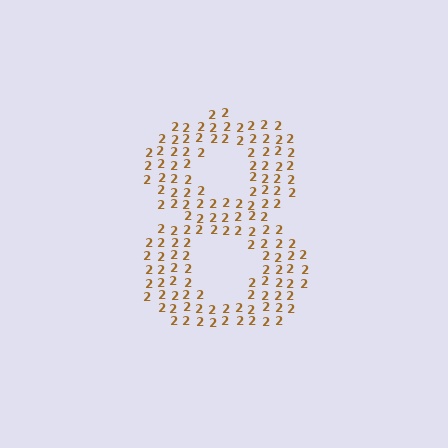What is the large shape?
The large shape is the digit 8.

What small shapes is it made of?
It is made of small digit 2's.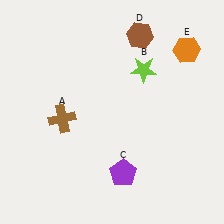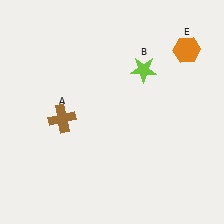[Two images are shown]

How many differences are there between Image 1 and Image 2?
There are 2 differences between the two images.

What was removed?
The brown hexagon (D), the purple pentagon (C) were removed in Image 2.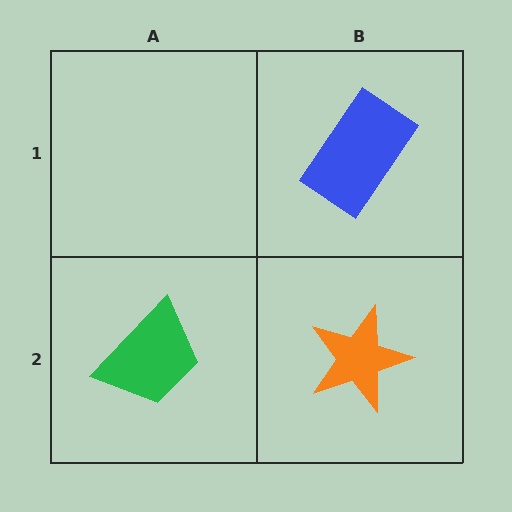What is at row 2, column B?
An orange star.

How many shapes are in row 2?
2 shapes.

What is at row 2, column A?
A green trapezoid.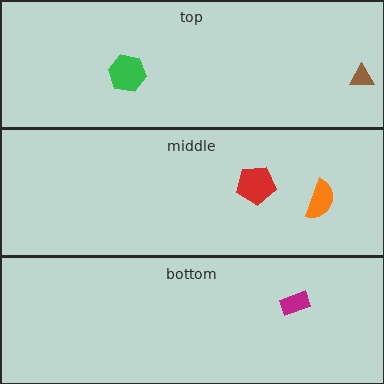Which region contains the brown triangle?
The top region.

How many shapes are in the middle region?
2.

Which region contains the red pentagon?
The middle region.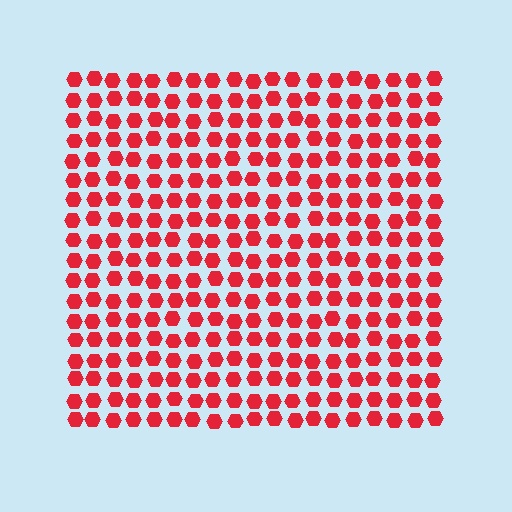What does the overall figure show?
The overall figure shows a square.